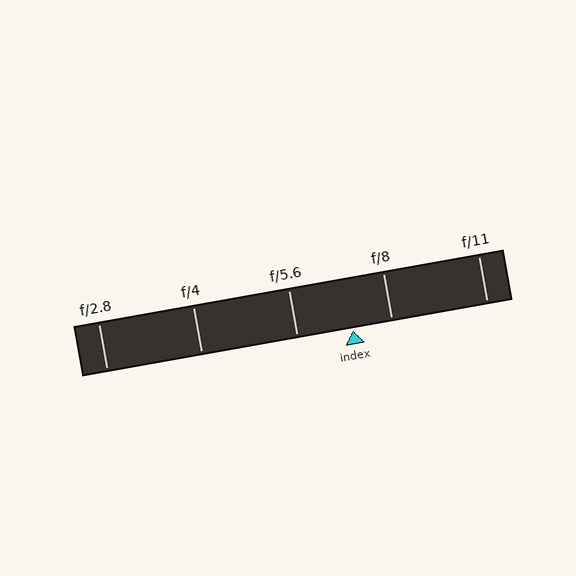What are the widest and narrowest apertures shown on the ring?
The widest aperture shown is f/2.8 and the narrowest is f/11.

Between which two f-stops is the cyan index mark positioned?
The index mark is between f/5.6 and f/8.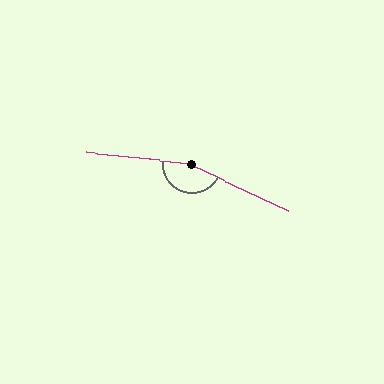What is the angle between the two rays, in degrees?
Approximately 160 degrees.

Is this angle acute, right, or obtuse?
It is obtuse.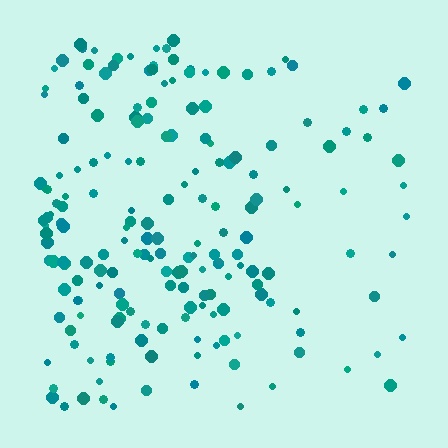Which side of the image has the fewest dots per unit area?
The right.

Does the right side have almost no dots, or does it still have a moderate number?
Still a moderate number, just noticeably fewer than the left.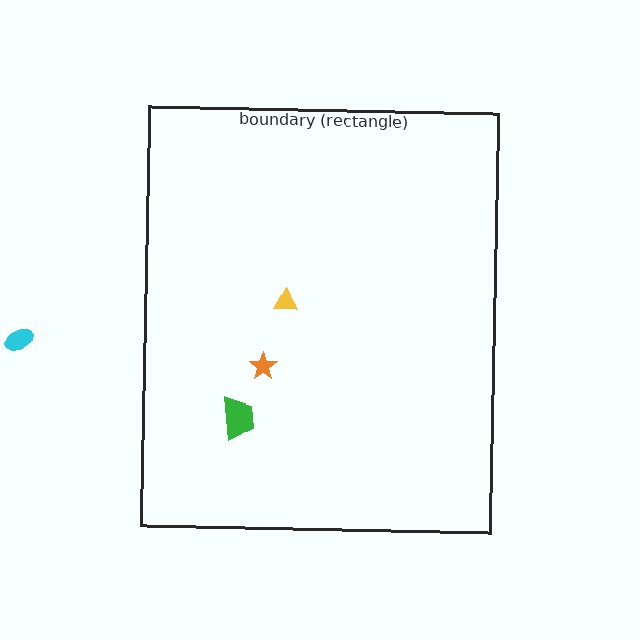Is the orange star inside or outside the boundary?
Inside.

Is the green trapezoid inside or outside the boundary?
Inside.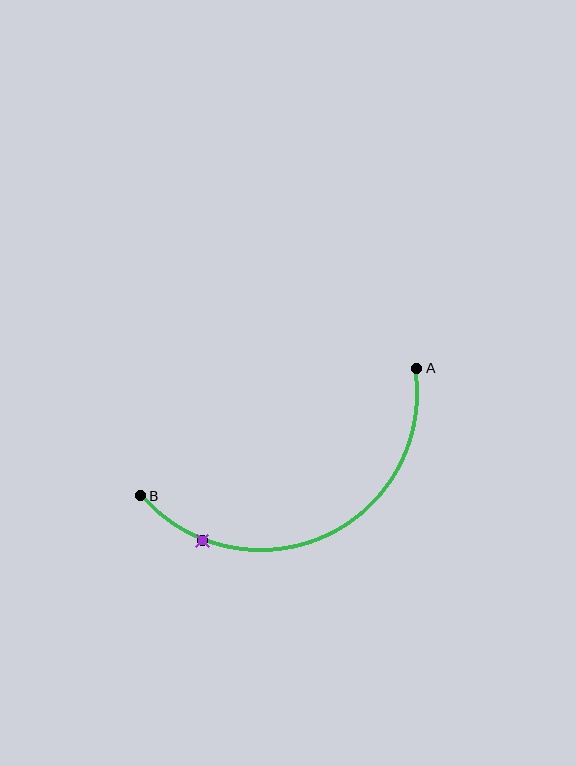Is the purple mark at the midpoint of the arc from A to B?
No. The purple mark lies on the arc but is closer to endpoint B. The arc midpoint would be at the point on the curve equidistant along the arc from both A and B.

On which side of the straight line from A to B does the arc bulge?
The arc bulges below the straight line connecting A and B.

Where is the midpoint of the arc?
The arc midpoint is the point on the curve farthest from the straight line joining A and B. It sits below that line.